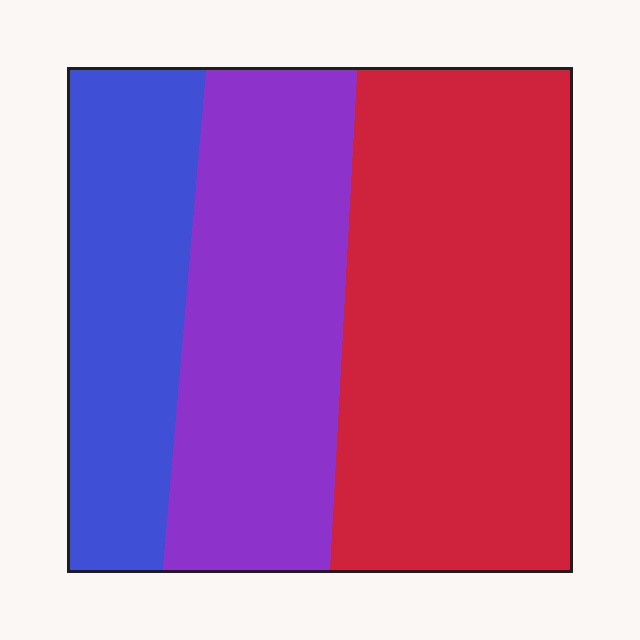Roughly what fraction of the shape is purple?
Purple takes up about one third (1/3) of the shape.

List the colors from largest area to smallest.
From largest to smallest: red, purple, blue.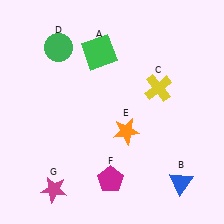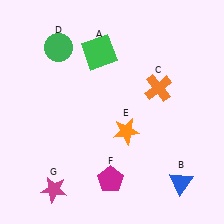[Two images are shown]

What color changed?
The cross (C) changed from yellow in Image 1 to orange in Image 2.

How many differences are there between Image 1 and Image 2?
There is 1 difference between the two images.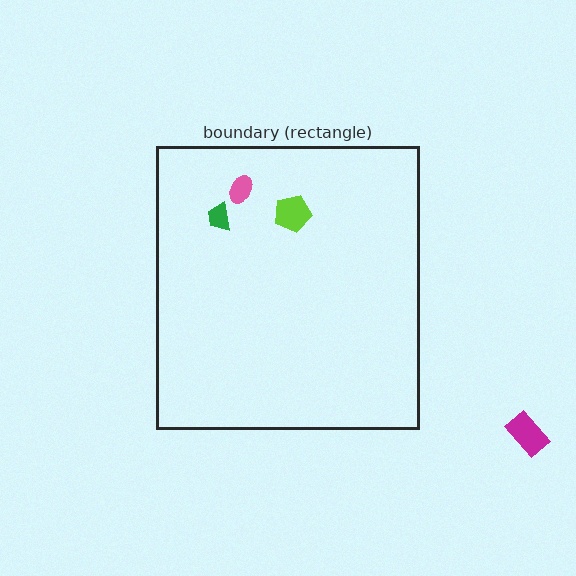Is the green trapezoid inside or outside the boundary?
Inside.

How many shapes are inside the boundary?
3 inside, 1 outside.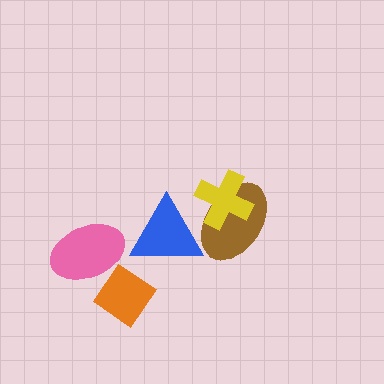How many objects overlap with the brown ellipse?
2 objects overlap with the brown ellipse.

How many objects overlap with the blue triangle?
1 object overlaps with the blue triangle.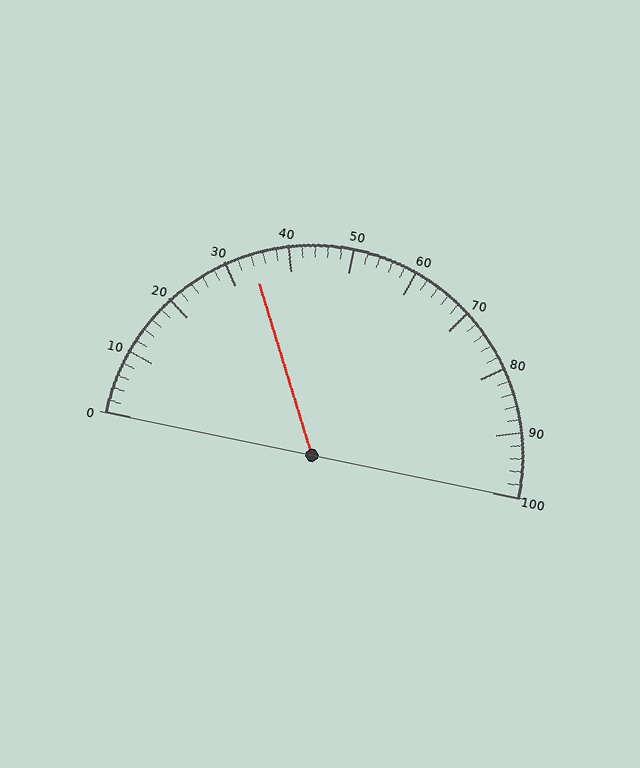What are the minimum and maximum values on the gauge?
The gauge ranges from 0 to 100.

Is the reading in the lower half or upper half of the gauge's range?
The reading is in the lower half of the range (0 to 100).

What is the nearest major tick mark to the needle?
The nearest major tick mark is 30.